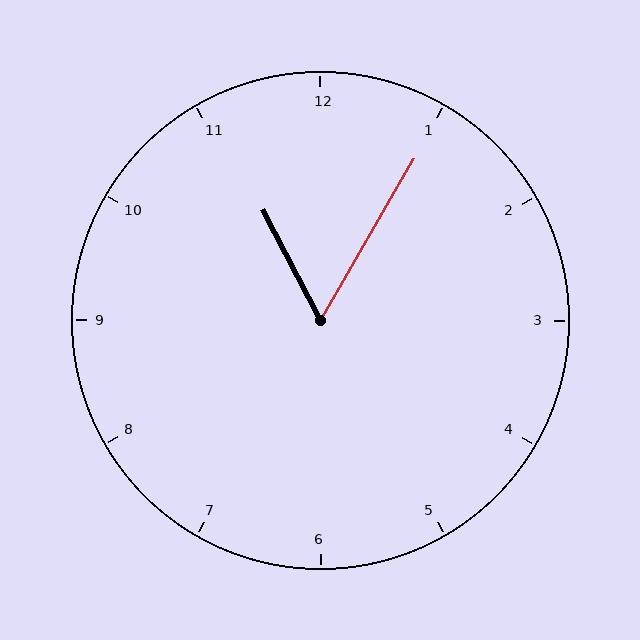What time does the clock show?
11:05.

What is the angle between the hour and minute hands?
Approximately 58 degrees.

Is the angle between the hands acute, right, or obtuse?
It is acute.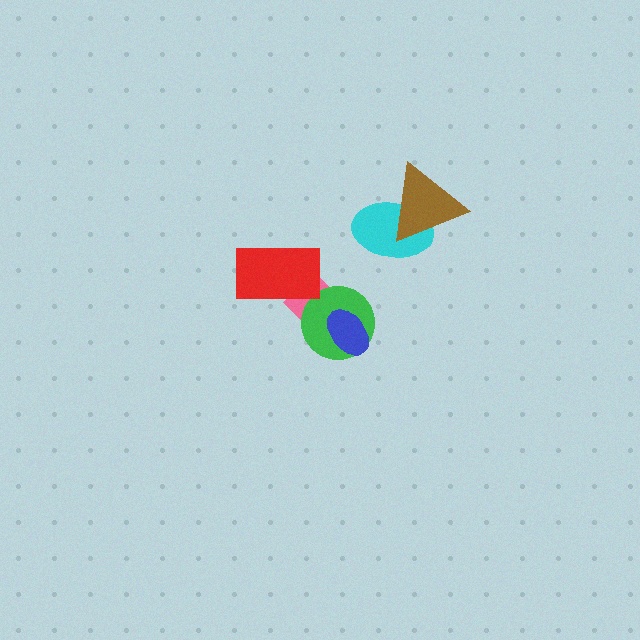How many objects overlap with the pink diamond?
3 objects overlap with the pink diamond.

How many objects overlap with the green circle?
2 objects overlap with the green circle.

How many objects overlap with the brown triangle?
1 object overlaps with the brown triangle.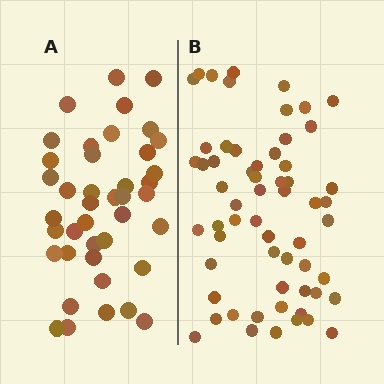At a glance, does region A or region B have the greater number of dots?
Region B (the right region) has more dots.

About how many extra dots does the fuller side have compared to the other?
Region B has approximately 20 more dots than region A.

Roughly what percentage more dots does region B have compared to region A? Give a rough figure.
About 45% more.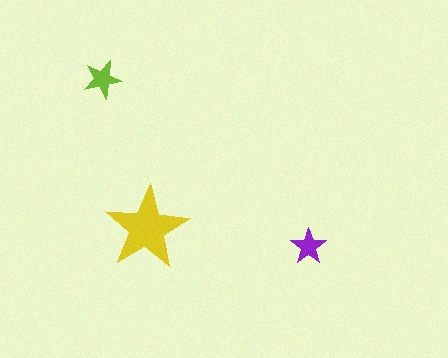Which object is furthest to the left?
The lime star is leftmost.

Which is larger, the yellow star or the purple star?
The yellow one.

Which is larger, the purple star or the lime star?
The lime one.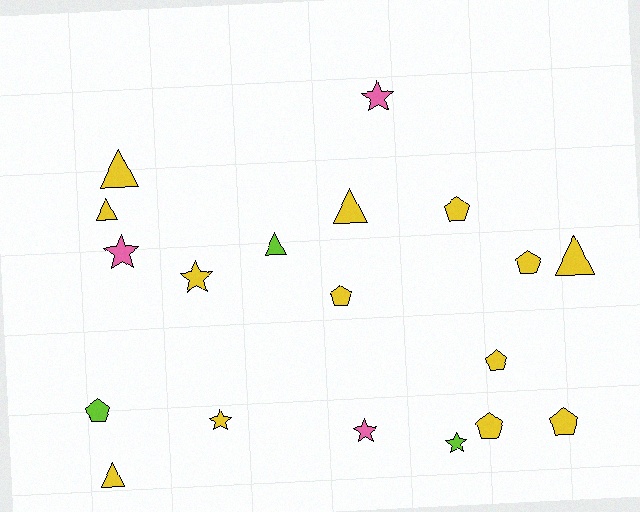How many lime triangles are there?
There is 1 lime triangle.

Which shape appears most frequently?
Pentagon, with 7 objects.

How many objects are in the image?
There are 19 objects.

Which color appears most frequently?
Yellow, with 13 objects.